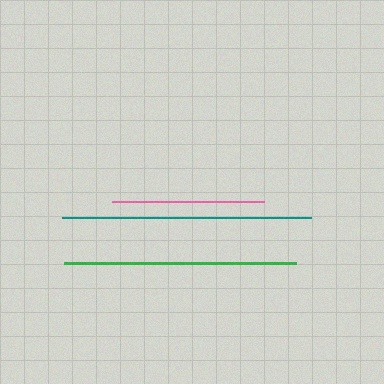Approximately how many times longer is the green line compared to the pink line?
The green line is approximately 1.5 times the length of the pink line.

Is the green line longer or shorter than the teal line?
The teal line is longer than the green line.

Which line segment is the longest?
The teal line is the longest at approximately 249 pixels.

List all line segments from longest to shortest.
From longest to shortest: teal, green, pink.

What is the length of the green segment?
The green segment is approximately 232 pixels long.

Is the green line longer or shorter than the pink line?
The green line is longer than the pink line.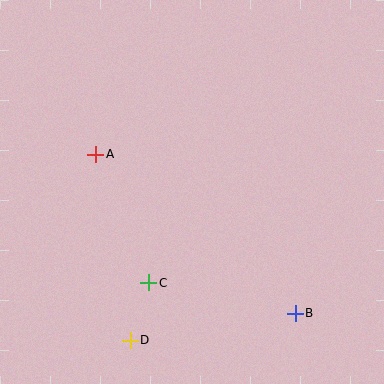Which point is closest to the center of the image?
Point C at (149, 283) is closest to the center.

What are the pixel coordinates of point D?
Point D is at (131, 340).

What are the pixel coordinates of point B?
Point B is at (295, 313).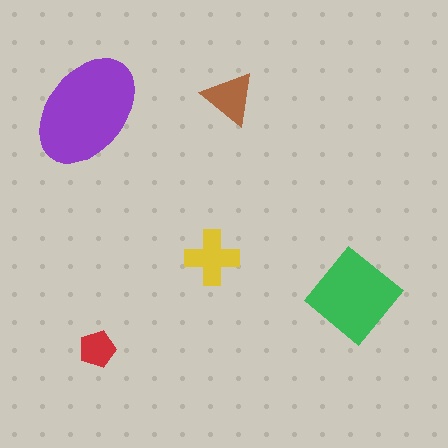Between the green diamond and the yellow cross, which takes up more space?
The green diamond.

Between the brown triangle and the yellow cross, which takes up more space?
The yellow cross.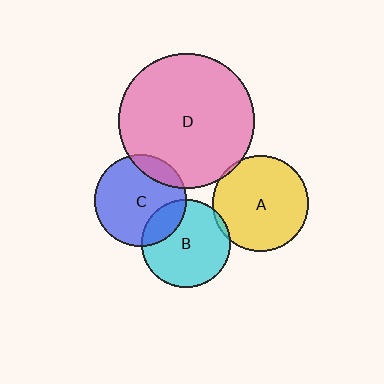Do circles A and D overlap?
Yes.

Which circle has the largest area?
Circle D (pink).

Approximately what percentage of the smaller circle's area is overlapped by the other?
Approximately 5%.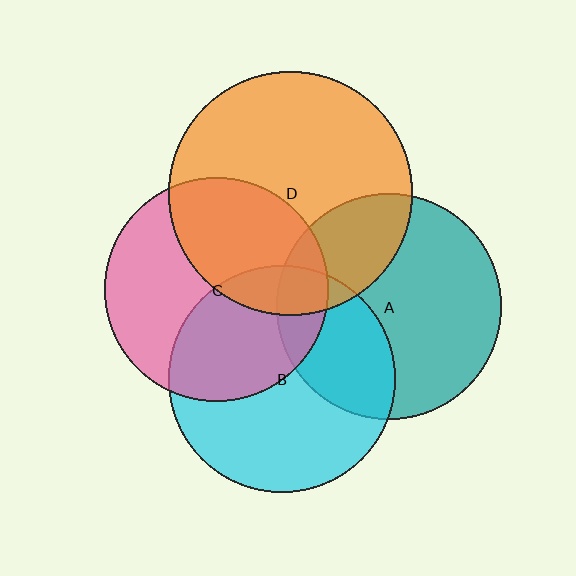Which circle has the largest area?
Circle D (orange).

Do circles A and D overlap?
Yes.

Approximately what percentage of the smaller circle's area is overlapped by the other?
Approximately 25%.